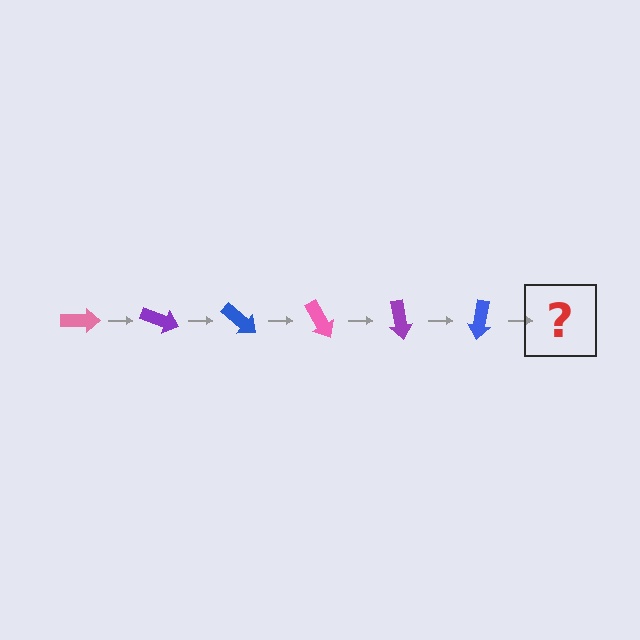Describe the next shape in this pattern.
It should be a pink arrow, rotated 120 degrees from the start.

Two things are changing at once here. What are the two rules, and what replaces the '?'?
The two rules are that it rotates 20 degrees each step and the color cycles through pink, purple, and blue. The '?' should be a pink arrow, rotated 120 degrees from the start.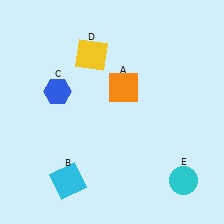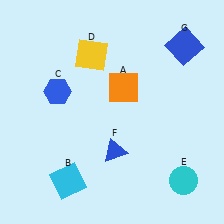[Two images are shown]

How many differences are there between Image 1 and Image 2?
There are 2 differences between the two images.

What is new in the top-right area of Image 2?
A blue square (G) was added in the top-right area of Image 2.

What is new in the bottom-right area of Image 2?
A blue triangle (F) was added in the bottom-right area of Image 2.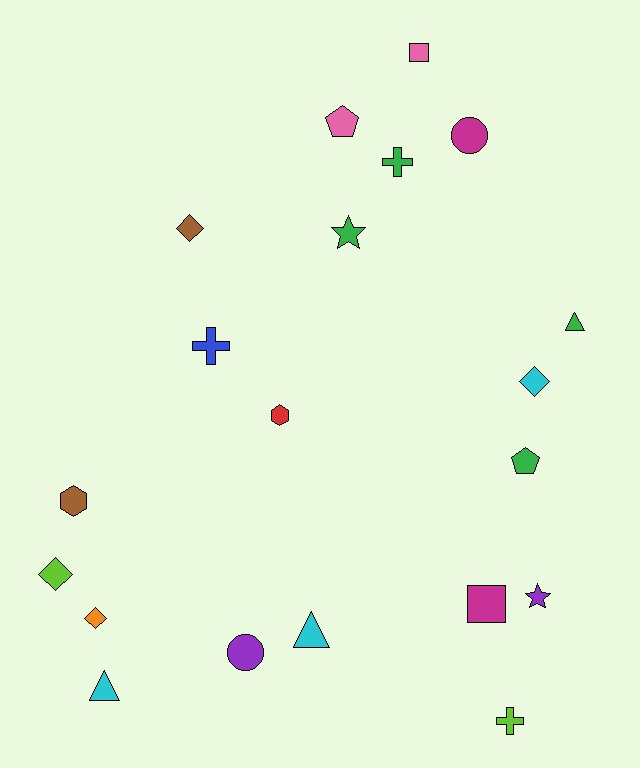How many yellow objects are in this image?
There are no yellow objects.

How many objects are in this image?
There are 20 objects.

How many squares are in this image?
There are 2 squares.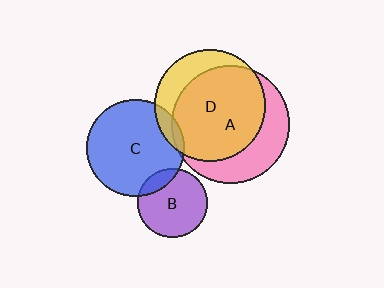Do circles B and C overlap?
Yes.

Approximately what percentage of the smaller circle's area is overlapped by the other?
Approximately 15%.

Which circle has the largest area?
Circle A (pink).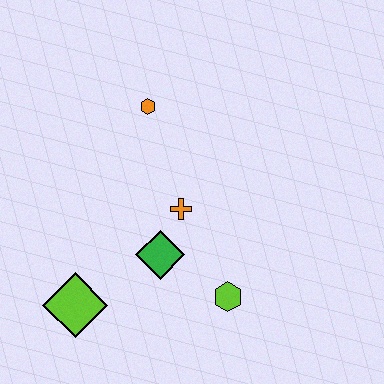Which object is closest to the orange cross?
The green diamond is closest to the orange cross.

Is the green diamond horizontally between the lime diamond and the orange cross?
Yes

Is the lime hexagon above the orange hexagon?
No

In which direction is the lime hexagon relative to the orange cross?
The lime hexagon is below the orange cross.